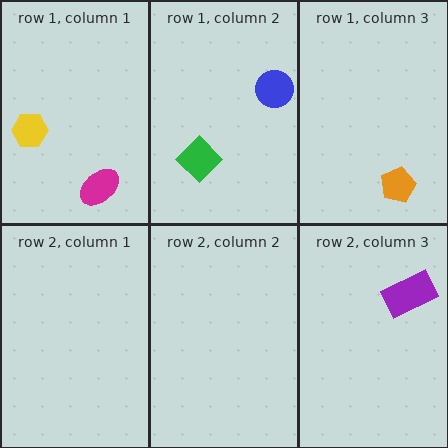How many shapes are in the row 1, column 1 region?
2.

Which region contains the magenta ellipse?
The row 1, column 1 region.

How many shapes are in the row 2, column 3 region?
1.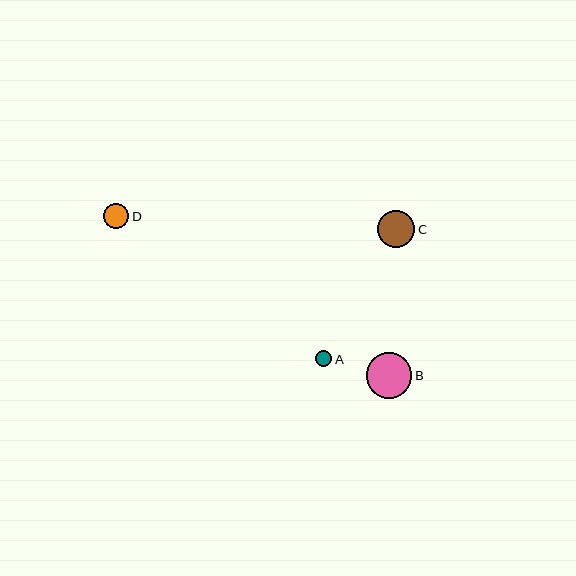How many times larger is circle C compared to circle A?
Circle C is approximately 2.3 times the size of circle A.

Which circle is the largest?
Circle B is the largest with a size of approximately 46 pixels.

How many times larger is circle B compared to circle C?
Circle B is approximately 1.2 times the size of circle C.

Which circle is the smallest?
Circle A is the smallest with a size of approximately 16 pixels.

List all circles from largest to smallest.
From largest to smallest: B, C, D, A.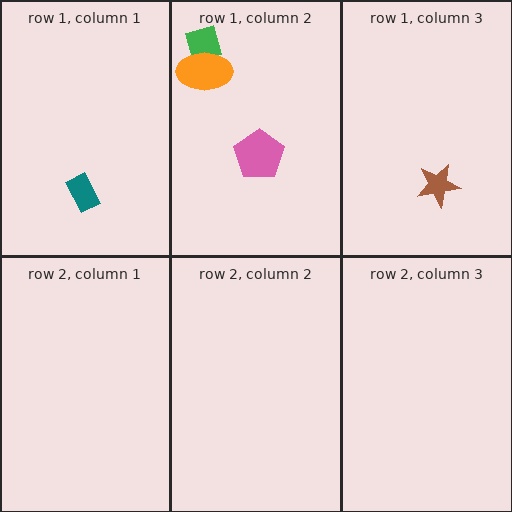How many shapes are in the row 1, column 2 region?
3.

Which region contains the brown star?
The row 1, column 3 region.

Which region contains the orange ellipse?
The row 1, column 2 region.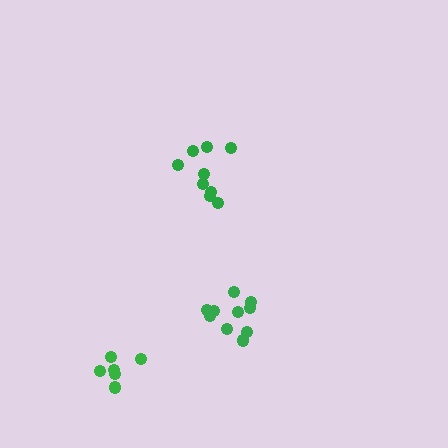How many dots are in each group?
Group 1: 9 dots, Group 2: 6 dots, Group 3: 10 dots (25 total).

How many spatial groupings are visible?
There are 3 spatial groupings.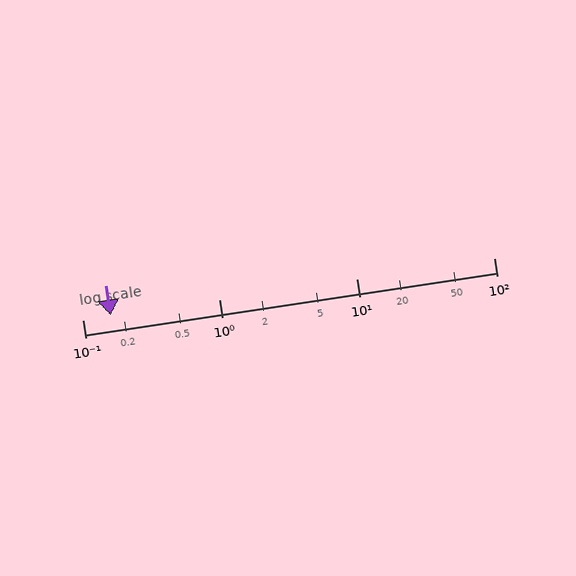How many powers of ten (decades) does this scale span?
The scale spans 3 decades, from 0.1 to 100.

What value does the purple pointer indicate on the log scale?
The pointer indicates approximately 0.16.